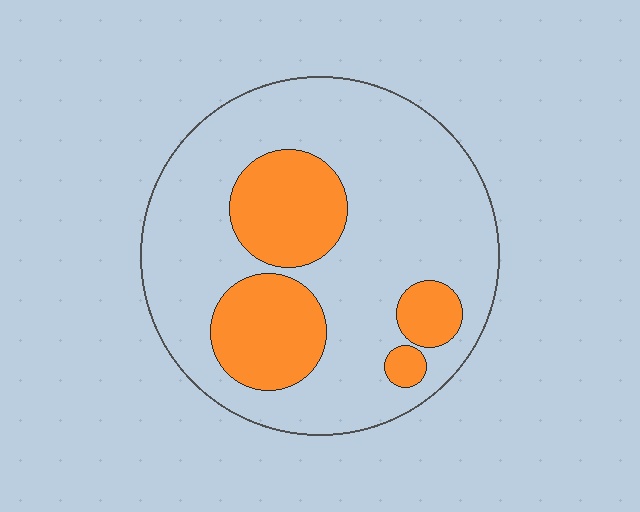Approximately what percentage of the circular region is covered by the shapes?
Approximately 25%.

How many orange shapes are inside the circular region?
4.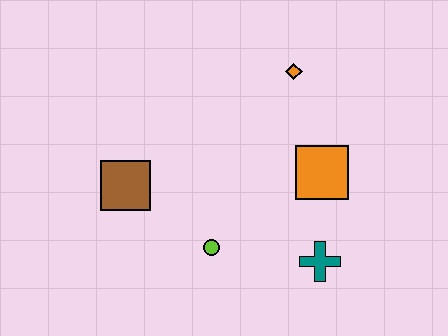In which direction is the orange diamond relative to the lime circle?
The orange diamond is above the lime circle.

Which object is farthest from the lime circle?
The orange diamond is farthest from the lime circle.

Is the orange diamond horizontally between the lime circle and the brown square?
No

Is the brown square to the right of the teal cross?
No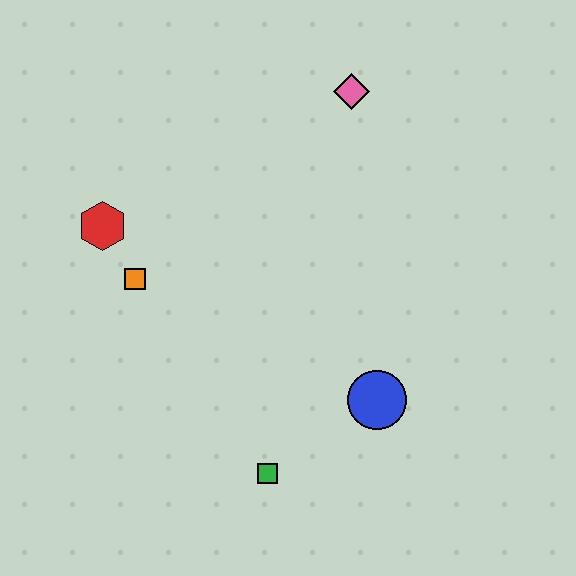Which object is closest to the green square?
The blue circle is closest to the green square.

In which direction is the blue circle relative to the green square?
The blue circle is to the right of the green square.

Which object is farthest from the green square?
The pink diamond is farthest from the green square.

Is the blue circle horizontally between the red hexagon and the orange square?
No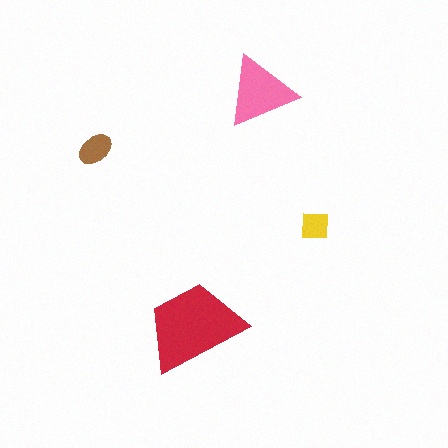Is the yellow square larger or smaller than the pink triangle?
Smaller.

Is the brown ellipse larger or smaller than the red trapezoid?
Smaller.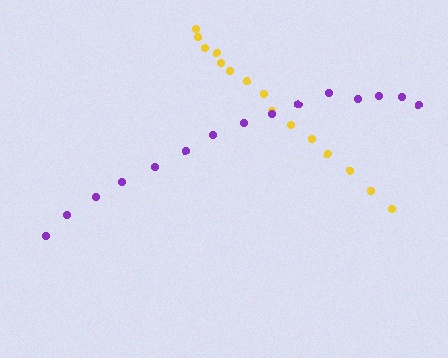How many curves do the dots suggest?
There are 2 distinct paths.